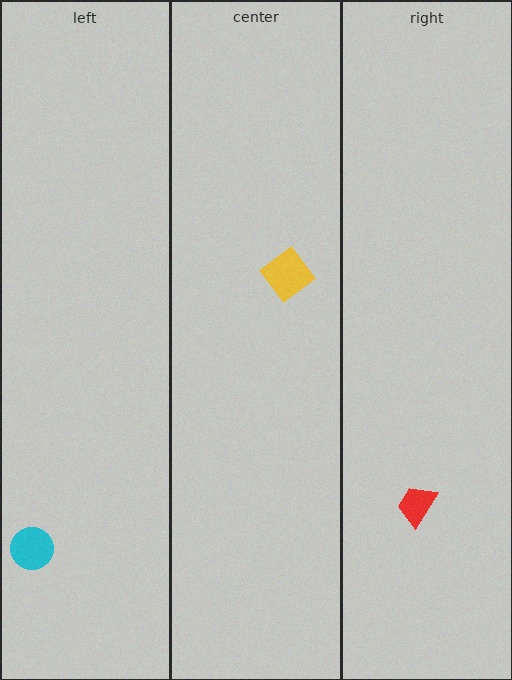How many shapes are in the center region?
1.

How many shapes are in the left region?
1.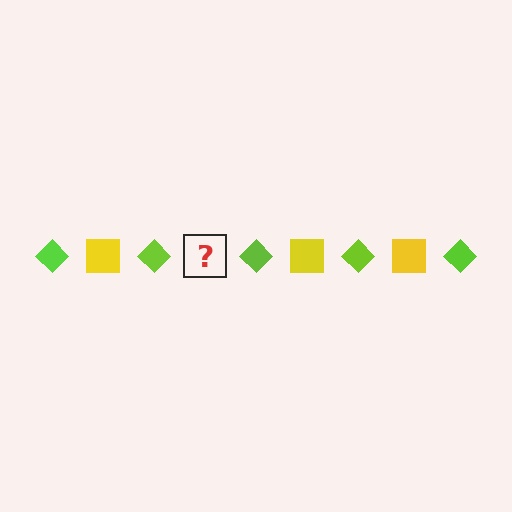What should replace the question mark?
The question mark should be replaced with a yellow square.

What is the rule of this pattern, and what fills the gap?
The rule is that the pattern alternates between lime diamond and yellow square. The gap should be filled with a yellow square.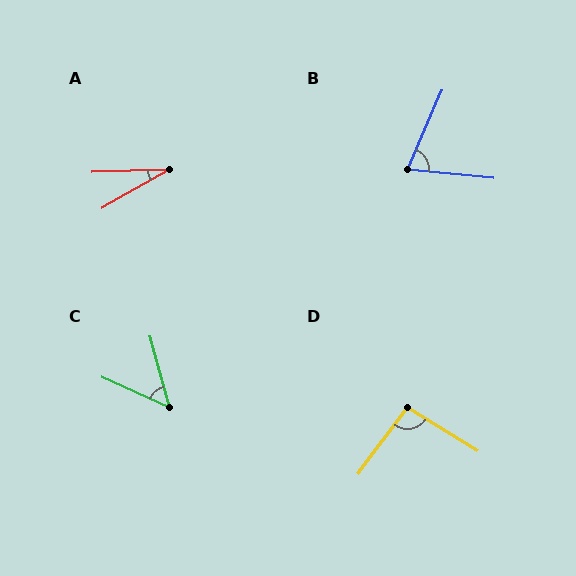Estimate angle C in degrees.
Approximately 50 degrees.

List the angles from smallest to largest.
A (28°), C (50°), B (72°), D (95°).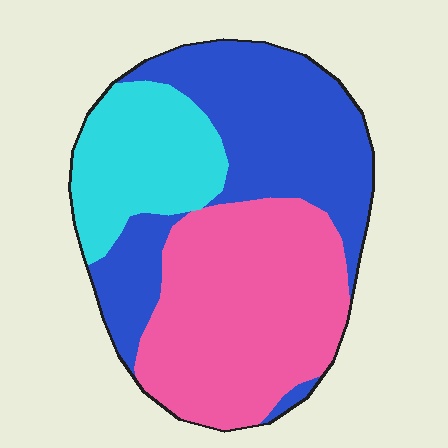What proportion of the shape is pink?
Pink takes up about two fifths (2/5) of the shape.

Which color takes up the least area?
Cyan, at roughly 20%.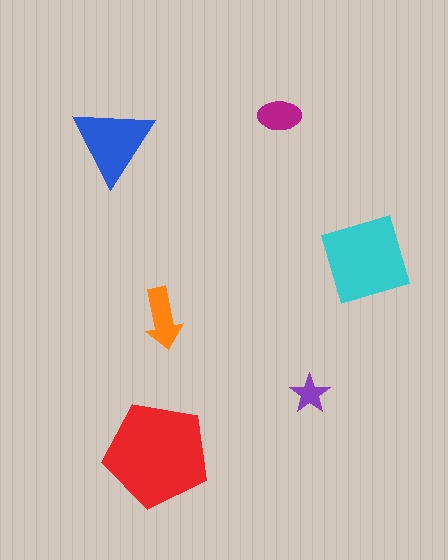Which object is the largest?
The red pentagon.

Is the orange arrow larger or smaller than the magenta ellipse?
Larger.